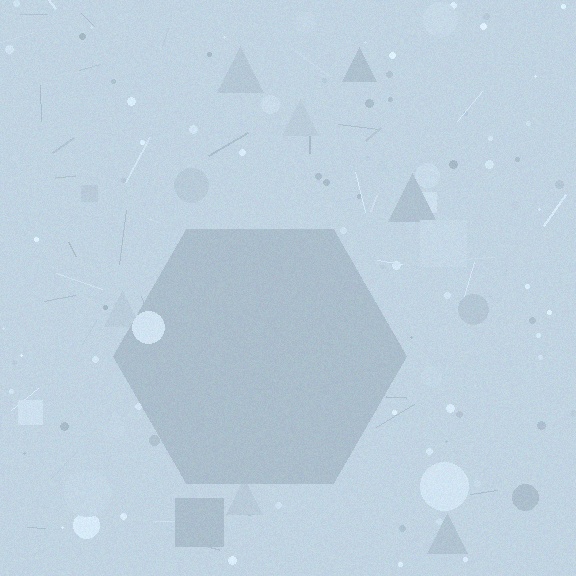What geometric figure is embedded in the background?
A hexagon is embedded in the background.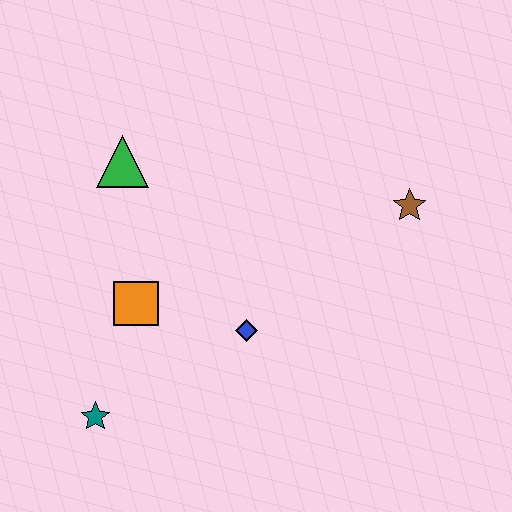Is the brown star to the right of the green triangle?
Yes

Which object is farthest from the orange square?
The brown star is farthest from the orange square.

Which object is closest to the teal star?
The orange square is closest to the teal star.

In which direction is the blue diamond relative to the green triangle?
The blue diamond is below the green triangle.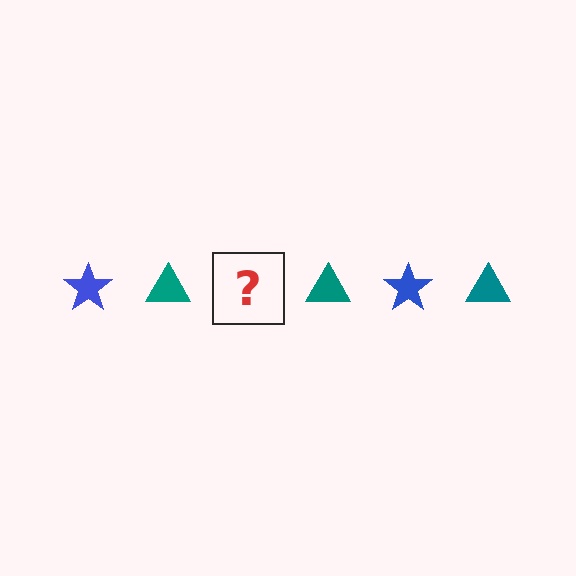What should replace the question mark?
The question mark should be replaced with a blue star.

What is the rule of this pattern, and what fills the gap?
The rule is that the pattern alternates between blue star and teal triangle. The gap should be filled with a blue star.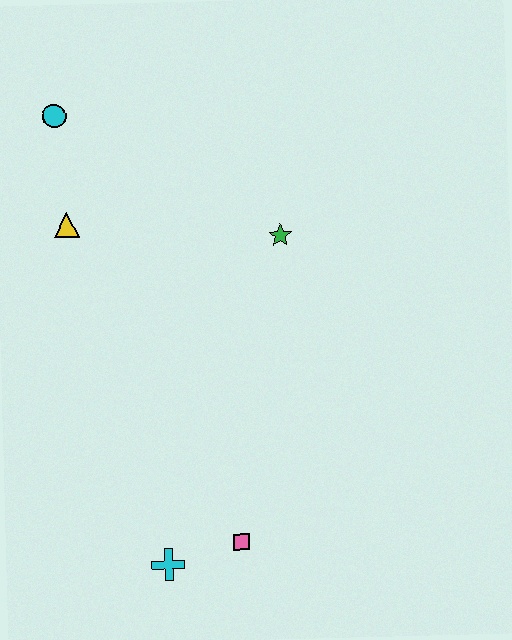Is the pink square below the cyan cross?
No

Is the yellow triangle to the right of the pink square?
No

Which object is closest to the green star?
The yellow triangle is closest to the green star.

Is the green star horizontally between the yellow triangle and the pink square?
No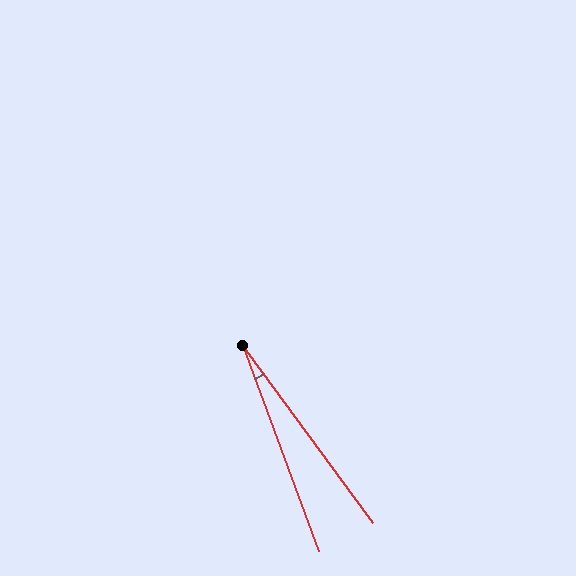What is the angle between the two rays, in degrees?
Approximately 16 degrees.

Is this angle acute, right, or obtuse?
It is acute.